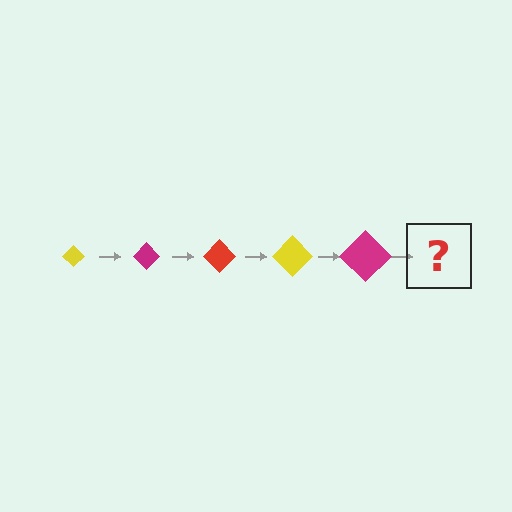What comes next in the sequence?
The next element should be a red diamond, larger than the previous one.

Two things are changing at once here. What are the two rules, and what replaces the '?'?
The two rules are that the diamond grows larger each step and the color cycles through yellow, magenta, and red. The '?' should be a red diamond, larger than the previous one.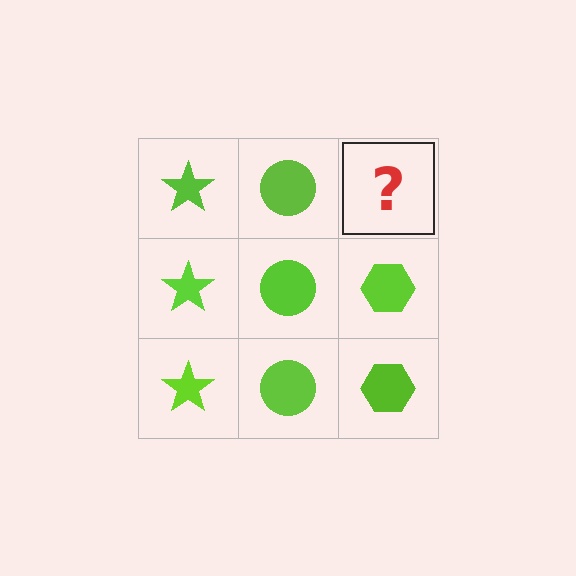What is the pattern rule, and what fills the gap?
The rule is that each column has a consistent shape. The gap should be filled with a lime hexagon.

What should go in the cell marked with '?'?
The missing cell should contain a lime hexagon.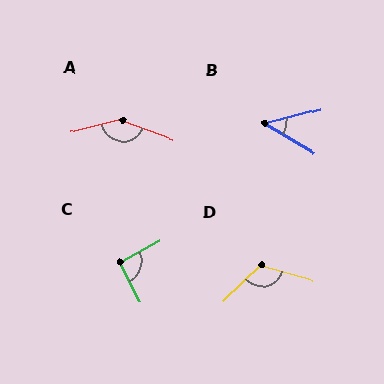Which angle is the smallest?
B, at approximately 45 degrees.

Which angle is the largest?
A, at approximately 145 degrees.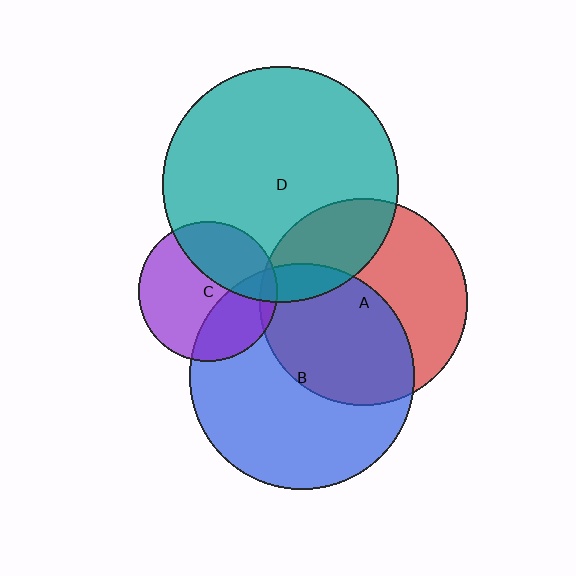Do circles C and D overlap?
Yes.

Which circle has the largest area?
Circle D (teal).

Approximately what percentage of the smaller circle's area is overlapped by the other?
Approximately 35%.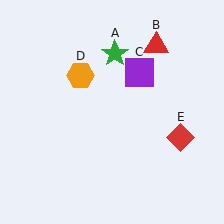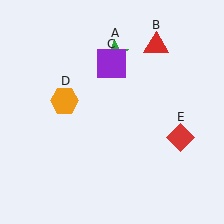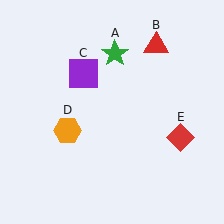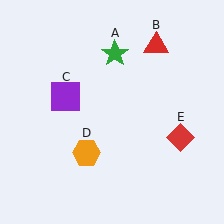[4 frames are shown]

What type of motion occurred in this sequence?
The purple square (object C), orange hexagon (object D) rotated counterclockwise around the center of the scene.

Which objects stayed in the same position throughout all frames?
Green star (object A) and red triangle (object B) and red diamond (object E) remained stationary.